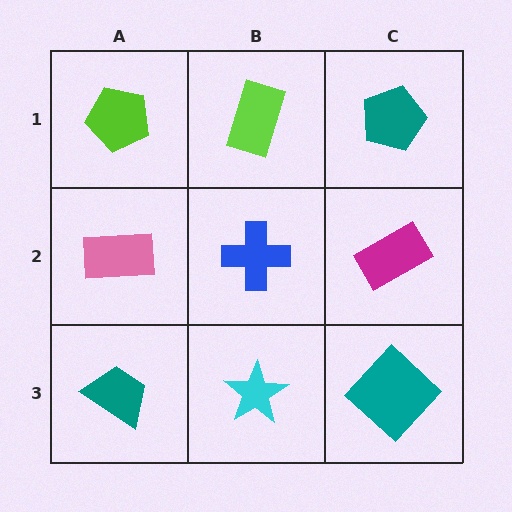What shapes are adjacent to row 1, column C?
A magenta rectangle (row 2, column C), a lime rectangle (row 1, column B).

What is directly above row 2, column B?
A lime rectangle.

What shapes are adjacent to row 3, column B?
A blue cross (row 2, column B), a teal trapezoid (row 3, column A), a teal diamond (row 3, column C).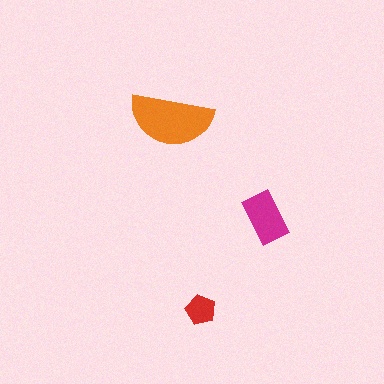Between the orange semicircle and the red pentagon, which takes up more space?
The orange semicircle.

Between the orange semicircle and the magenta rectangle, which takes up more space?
The orange semicircle.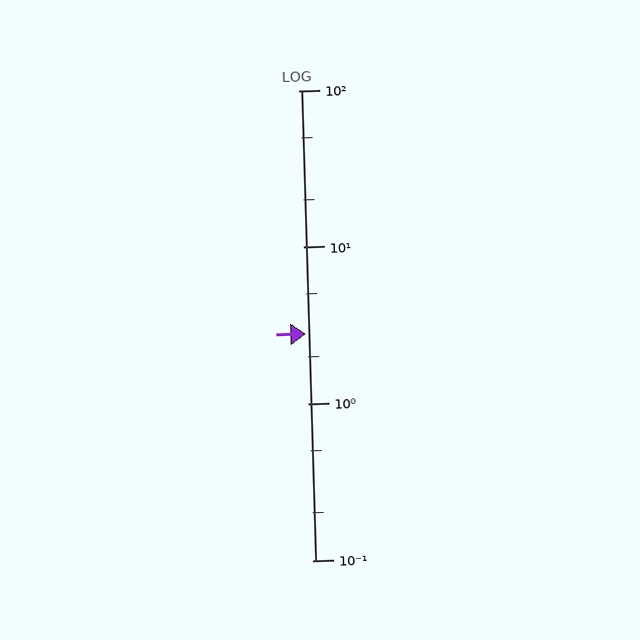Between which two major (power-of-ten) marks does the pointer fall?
The pointer is between 1 and 10.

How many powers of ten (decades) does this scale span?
The scale spans 3 decades, from 0.1 to 100.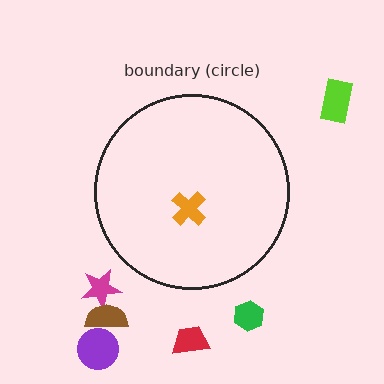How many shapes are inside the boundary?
1 inside, 6 outside.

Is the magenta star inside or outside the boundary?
Outside.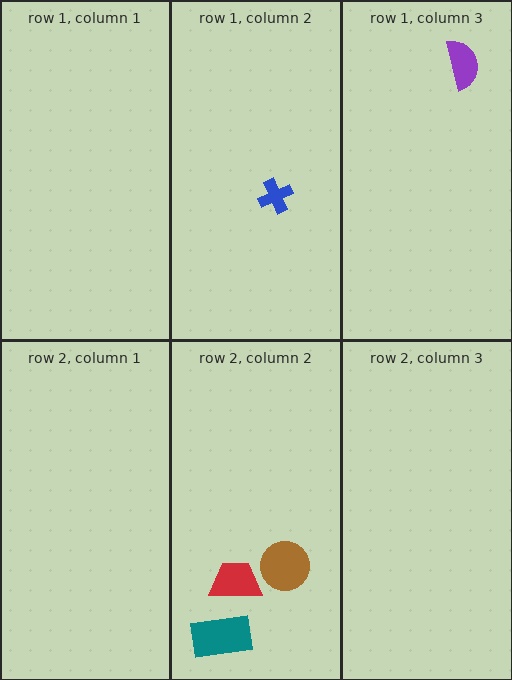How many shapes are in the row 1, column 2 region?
1.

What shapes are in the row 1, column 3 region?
The purple semicircle.